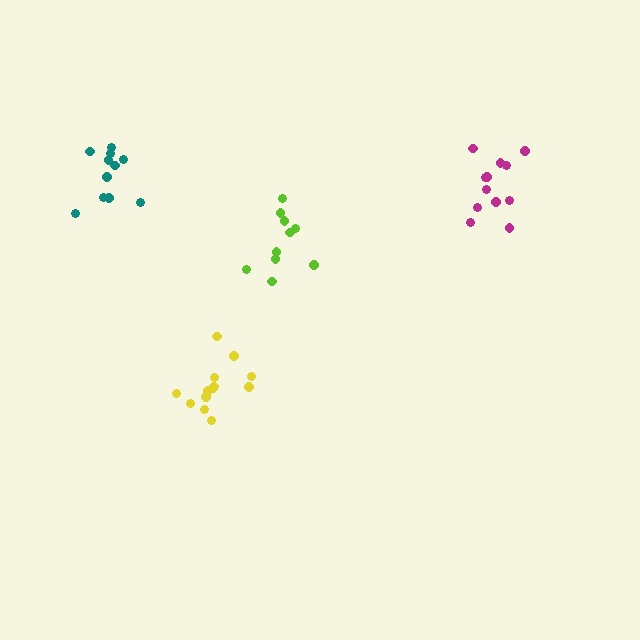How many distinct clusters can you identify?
There are 4 distinct clusters.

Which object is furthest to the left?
The teal cluster is leftmost.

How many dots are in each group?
Group 1: 13 dots, Group 2: 11 dots, Group 3: 12 dots, Group 4: 10 dots (46 total).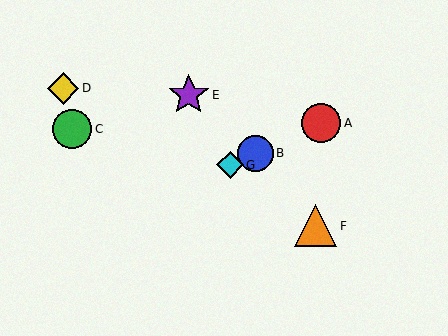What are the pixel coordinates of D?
Object D is at (63, 88).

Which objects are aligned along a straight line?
Objects A, B, G are aligned along a straight line.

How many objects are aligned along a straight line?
3 objects (A, B, G) are aligned along a straight line.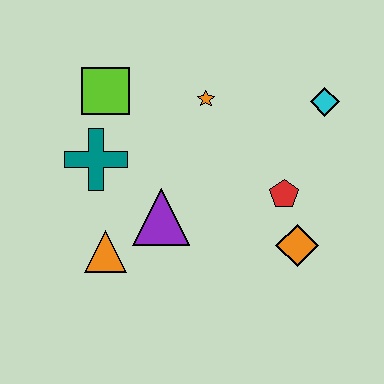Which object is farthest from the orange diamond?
The lime square is farthest from the orange diamond.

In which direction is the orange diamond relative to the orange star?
The orange diamond is below the orange star.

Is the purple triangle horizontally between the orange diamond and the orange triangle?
Yes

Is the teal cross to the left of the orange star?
Yes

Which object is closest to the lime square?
The teal cross is closest to the lime square.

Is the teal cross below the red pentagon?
No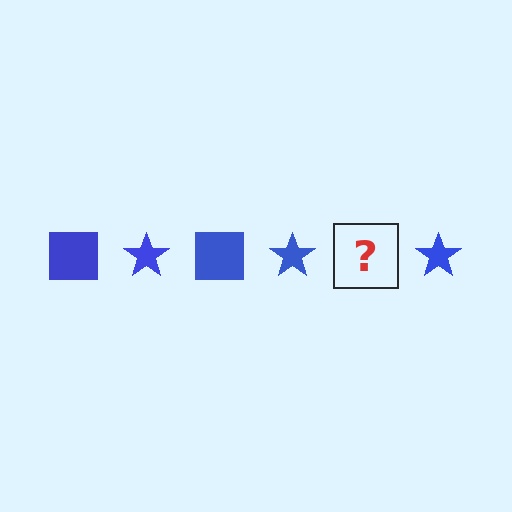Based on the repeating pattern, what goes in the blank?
The blank should be a blue square.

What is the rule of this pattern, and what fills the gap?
The rule is that the pattern cycles through square, star shapes in blue. The gap should be filled with a blue square.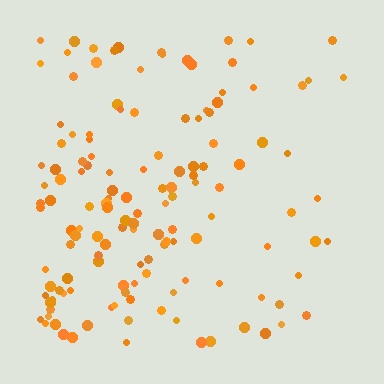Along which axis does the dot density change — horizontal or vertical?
Horizontal.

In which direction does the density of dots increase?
From right to left, with the left side densest.